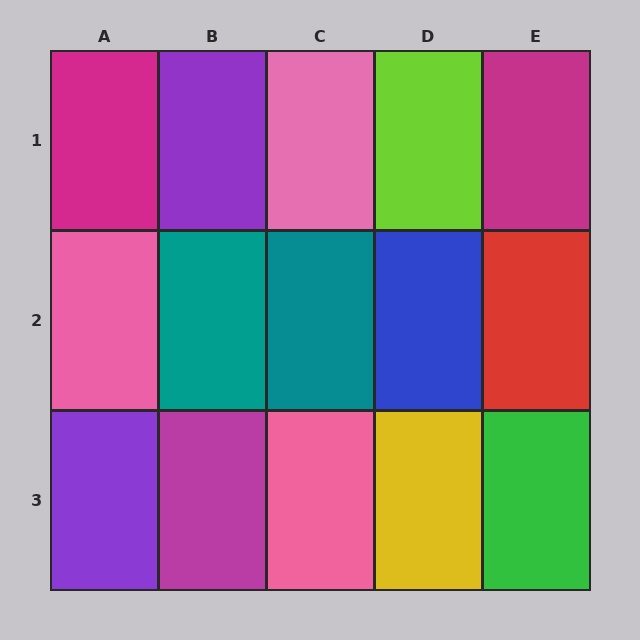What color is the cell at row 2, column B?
Teal.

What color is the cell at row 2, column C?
Teal.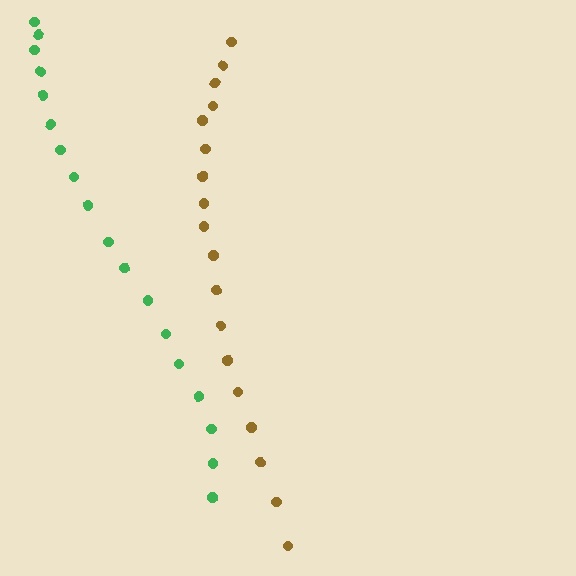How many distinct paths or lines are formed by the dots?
There are 2 distinct paths.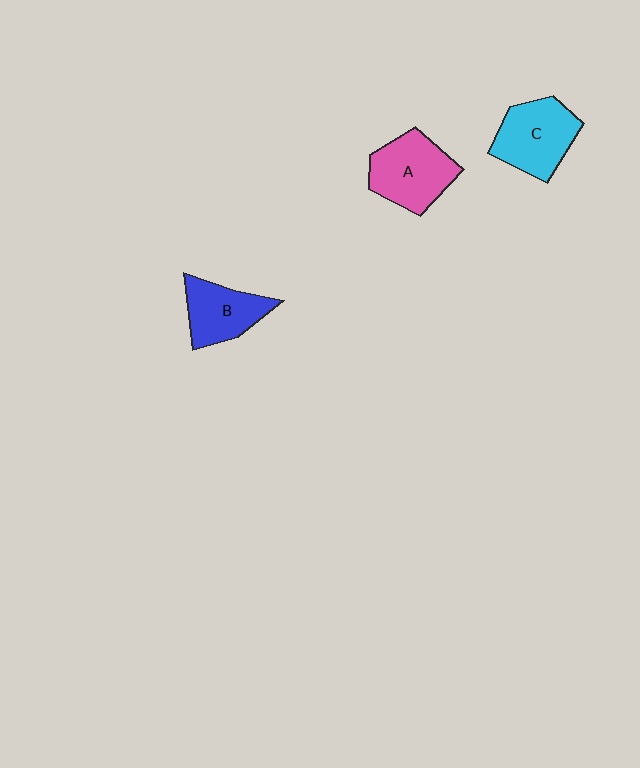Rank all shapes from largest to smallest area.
From largest to smallest: A (pink), C (cyan), B (blue).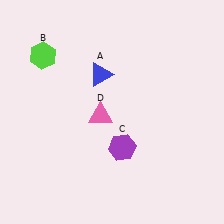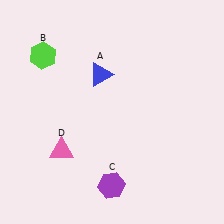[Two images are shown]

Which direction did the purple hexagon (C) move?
The purple hexagon (C) moved down.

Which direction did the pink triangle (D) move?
The pink triangle (D) moved left.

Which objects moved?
The objects that moved are: the purple hexagon (C), the pink triangle (D).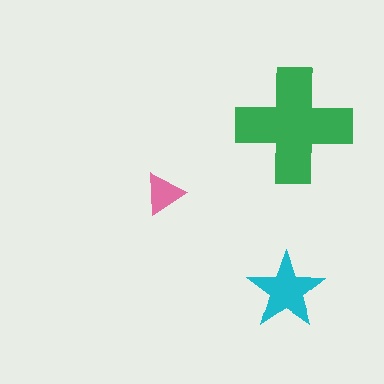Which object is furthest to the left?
The pink triangle is leftmost.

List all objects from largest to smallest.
The green cross, the cyan star, the pink triangle.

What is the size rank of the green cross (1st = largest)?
1st.